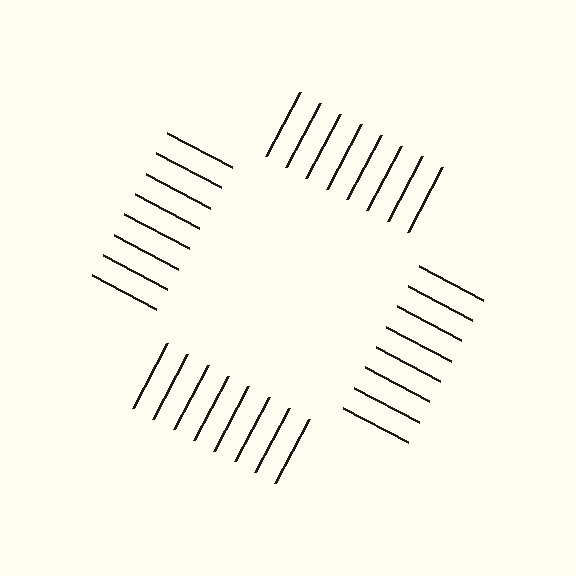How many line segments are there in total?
32 — 8 along each of the 4 edges.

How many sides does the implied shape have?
4 sides — the line-ends trace a square.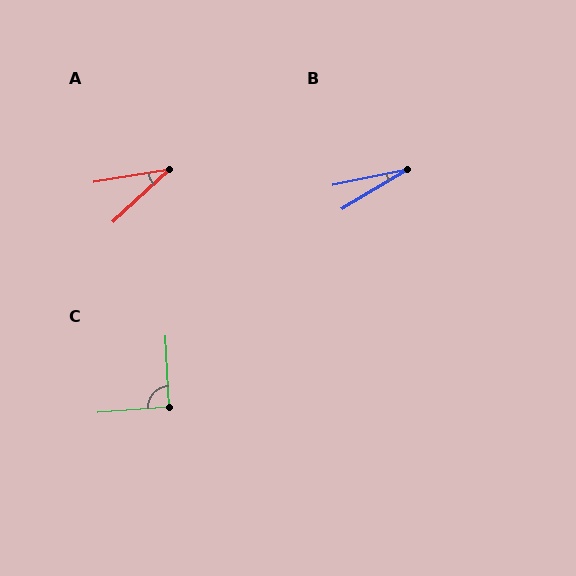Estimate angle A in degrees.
Approximately 33 degrees.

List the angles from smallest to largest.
B (20°), A (33°), C (92°).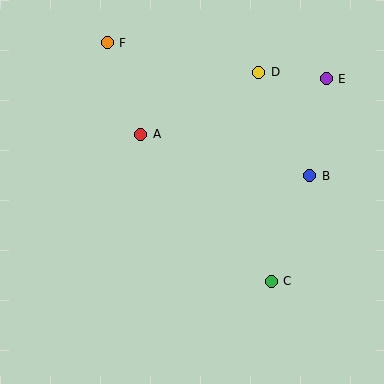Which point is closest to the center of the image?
Point A at (141, 134) is closest to the center.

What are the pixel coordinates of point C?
Point C is at (271, 281).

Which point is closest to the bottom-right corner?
Point C is closest to the bottom-right corner.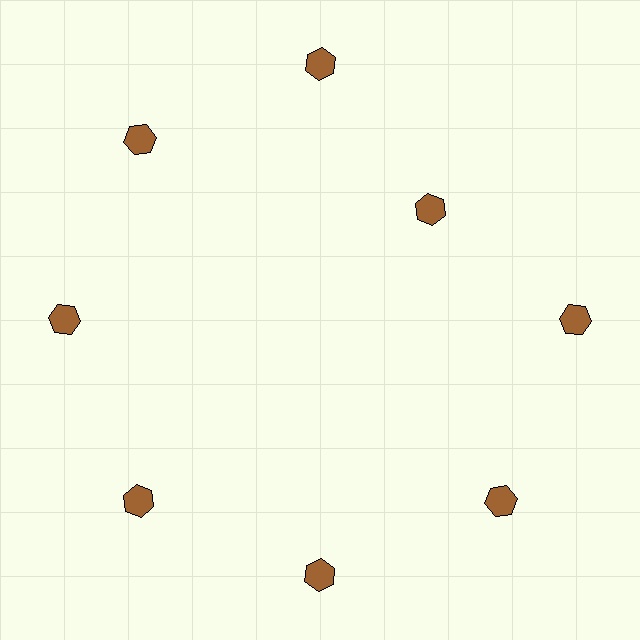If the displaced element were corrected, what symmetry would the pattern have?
It would have 8-fold rotational symmetry — the pattern would map onto itself every 45 degrees.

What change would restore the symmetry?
The symmetry would be restored by moving it outward, back onto the ring so that all 8 hexagons sit at equal angles and equal distance from the center.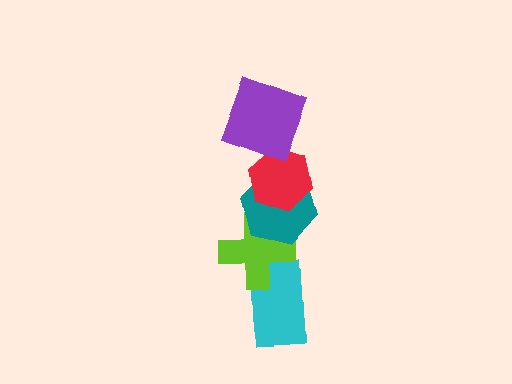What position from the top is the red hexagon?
The red hexagon is 2nd from the top.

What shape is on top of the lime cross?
The teal hexagon is on top of the lime cross.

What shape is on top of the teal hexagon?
The red hexagon is on top of the teal hexagon.